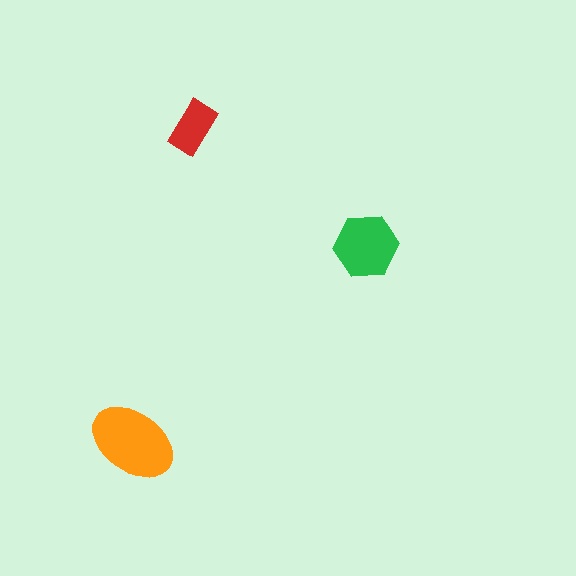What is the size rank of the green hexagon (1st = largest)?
2nd.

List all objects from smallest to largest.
The red rectangle, the green hexagon, the orange ellipse.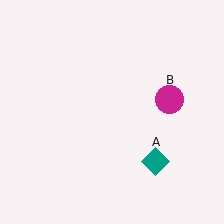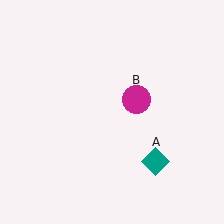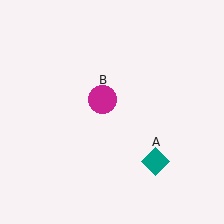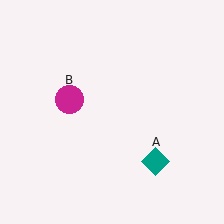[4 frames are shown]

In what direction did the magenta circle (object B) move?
The magenta circle (object B) moved left.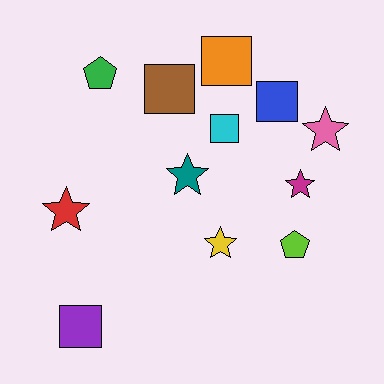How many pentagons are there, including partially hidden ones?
There are 2 pentagons.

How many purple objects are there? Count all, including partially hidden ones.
There is 1 purple object.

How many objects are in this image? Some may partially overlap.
There are 12 objects.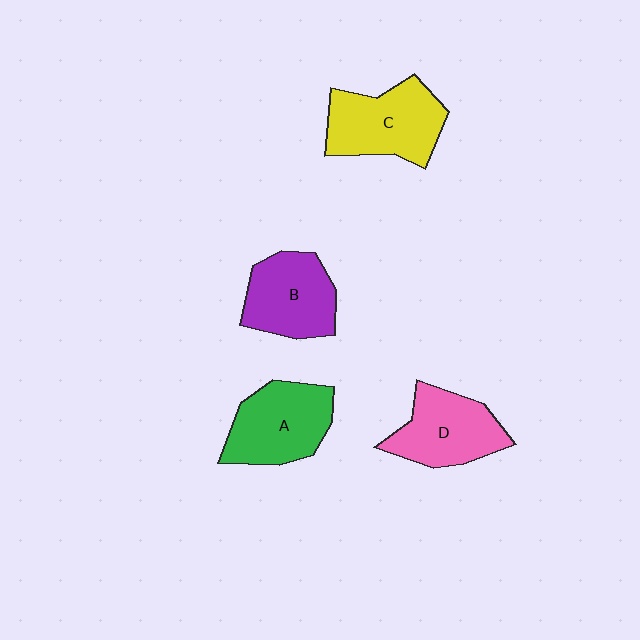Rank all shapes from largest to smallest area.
From largest to smallest: C (yellow), A (green), D (pink), B (purple).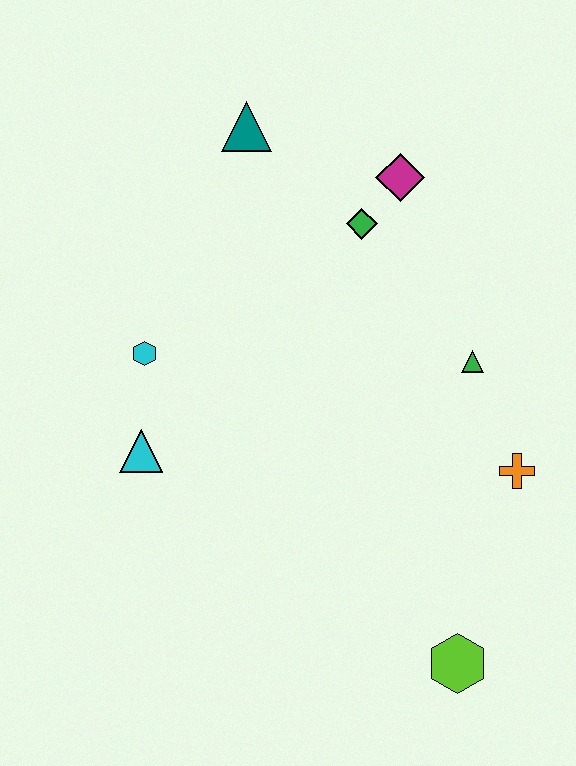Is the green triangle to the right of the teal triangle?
Yes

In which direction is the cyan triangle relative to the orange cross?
The cyan triangle is to the left of the orange cross.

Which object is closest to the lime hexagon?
The orange cross is closest to the lime hexagon.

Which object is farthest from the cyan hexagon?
The lime hexagon is farthest from the cyan hexagon.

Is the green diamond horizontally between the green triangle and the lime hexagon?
No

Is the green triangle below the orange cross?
No